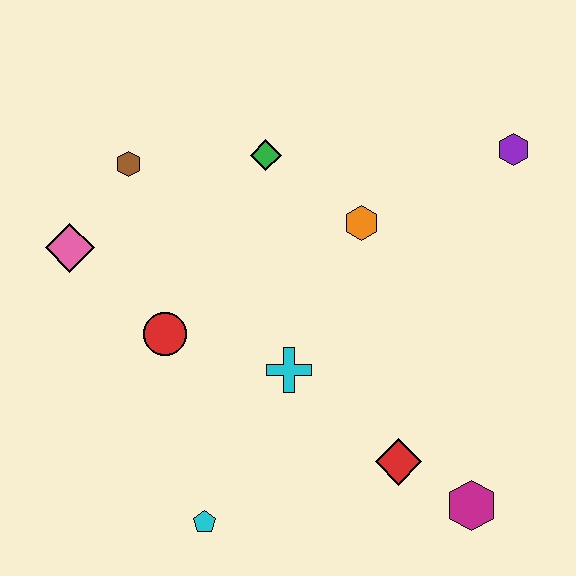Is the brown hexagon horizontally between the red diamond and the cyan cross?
No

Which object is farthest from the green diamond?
The magenta hexagon is farthest from the green diamond.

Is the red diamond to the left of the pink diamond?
No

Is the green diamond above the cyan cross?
Yes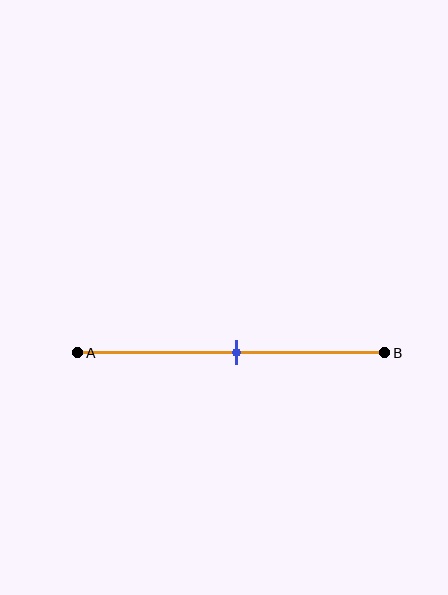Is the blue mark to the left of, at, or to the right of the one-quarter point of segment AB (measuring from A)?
The blue mark is to the right of the one-quarter point of segment AB.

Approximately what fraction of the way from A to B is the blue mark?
The blue mark is approximately 50% of the way from A to B.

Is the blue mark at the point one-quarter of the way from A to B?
No, the mark is at about 50% from A, not at the 25% one-quarter point.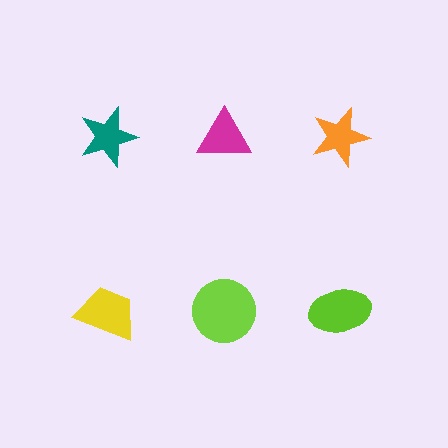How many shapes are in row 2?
3 shapes.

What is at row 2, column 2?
A lime circle.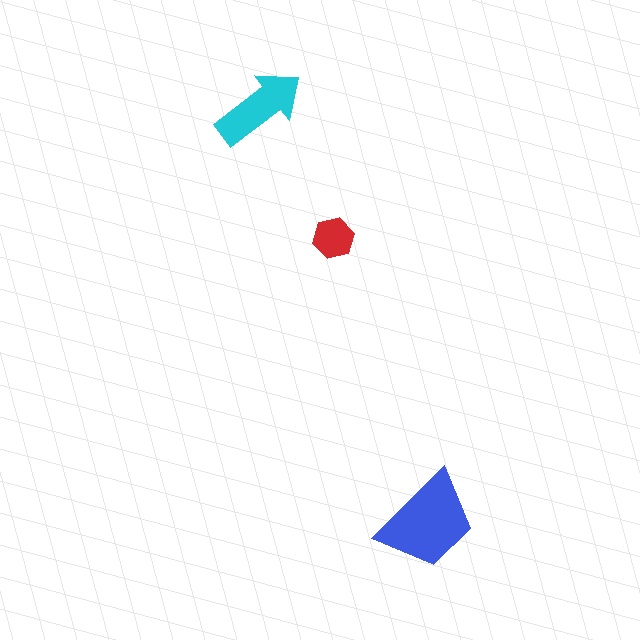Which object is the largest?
The blue trapezoid.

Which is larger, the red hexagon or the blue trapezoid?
The blue trapezoid.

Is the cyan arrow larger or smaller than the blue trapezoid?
Smaller.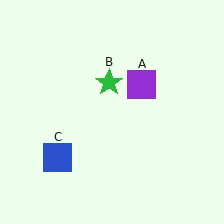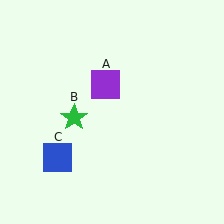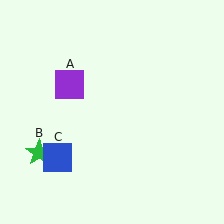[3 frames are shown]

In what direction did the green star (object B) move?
The green star (object B) moved down and to the left.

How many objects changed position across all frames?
2 objects changed position: purple square (object A), green star (object B).